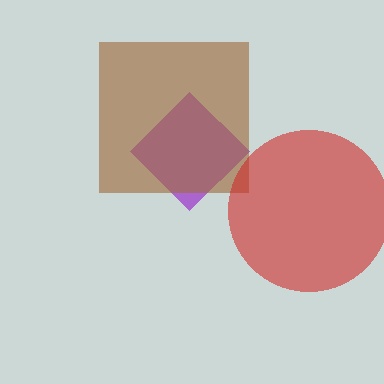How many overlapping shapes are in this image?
There are 3 overlapping shapes in the image.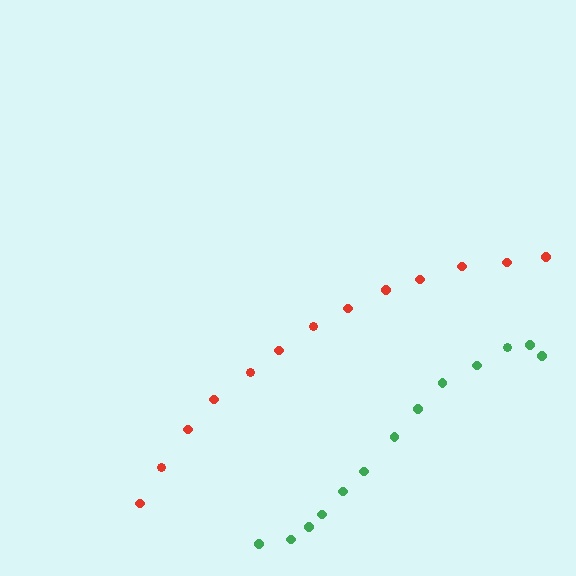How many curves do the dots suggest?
There are 2 distinct paths.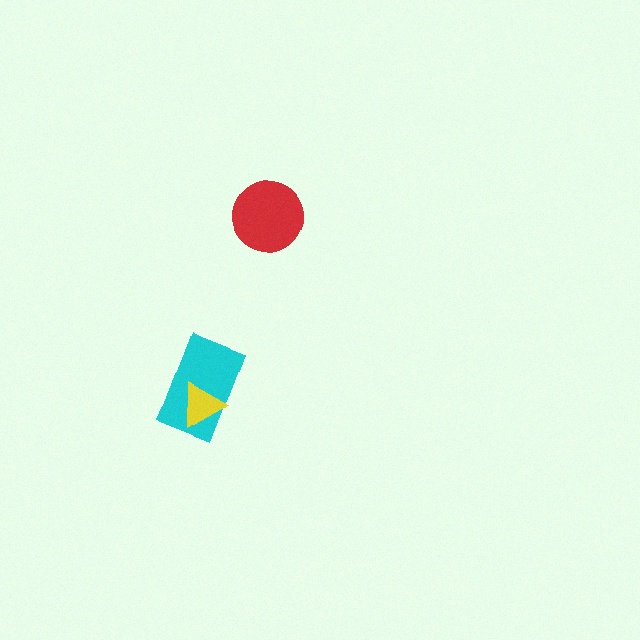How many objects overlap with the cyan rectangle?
1 object overlaps with the cyan rectangle.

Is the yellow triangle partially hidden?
No, no other shape covers it.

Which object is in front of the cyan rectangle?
The yellow triangle is in front of the cyan rectangle.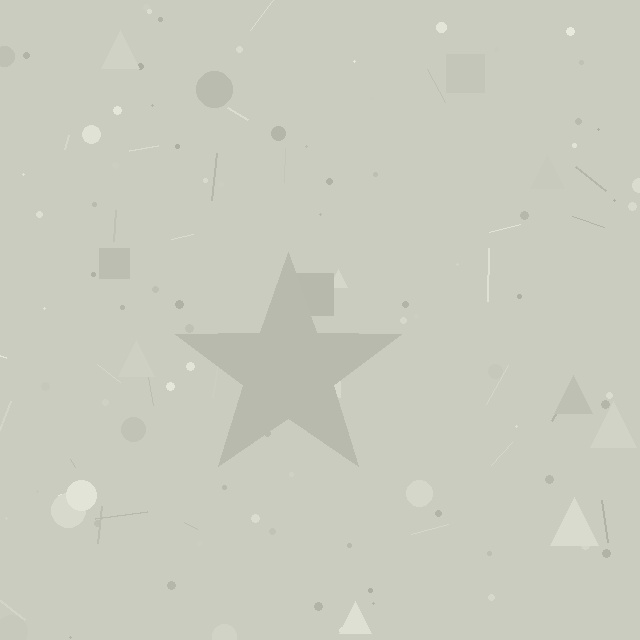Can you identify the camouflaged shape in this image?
The camouflaged shape is a star.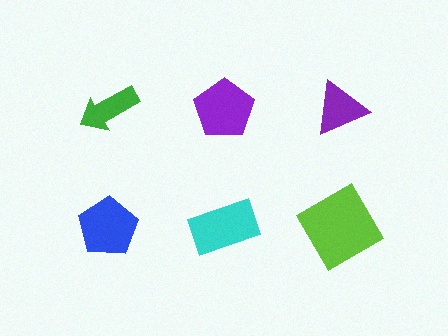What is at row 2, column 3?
A lime diamond.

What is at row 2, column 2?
A cyan rectangle.